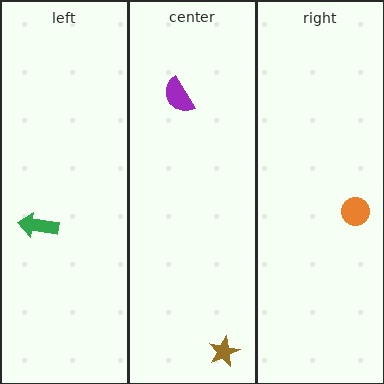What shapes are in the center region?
The purple semicircle, the brown star.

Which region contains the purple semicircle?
The center region.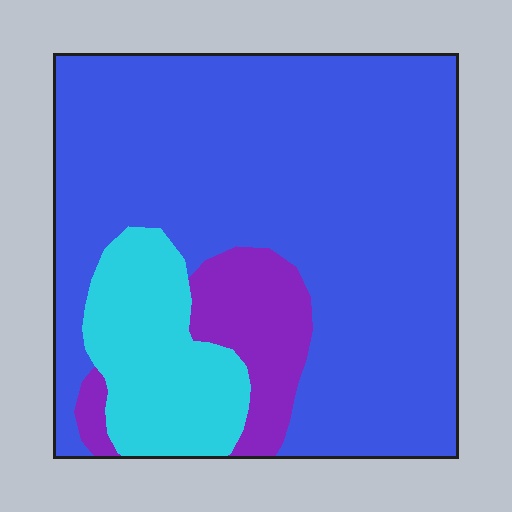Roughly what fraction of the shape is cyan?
Cyan covers around 15% of the shape.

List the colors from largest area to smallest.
From largest to smallest: blue, cyan, purple.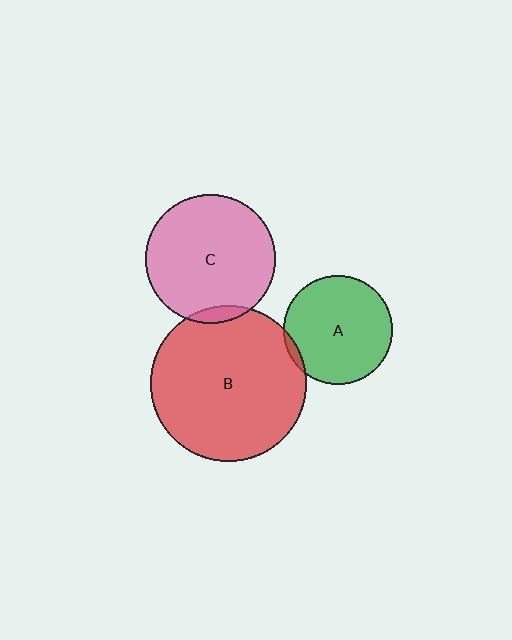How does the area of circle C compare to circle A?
Approximately 1.4 times.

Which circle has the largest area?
Circle B (red).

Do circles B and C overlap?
Yes.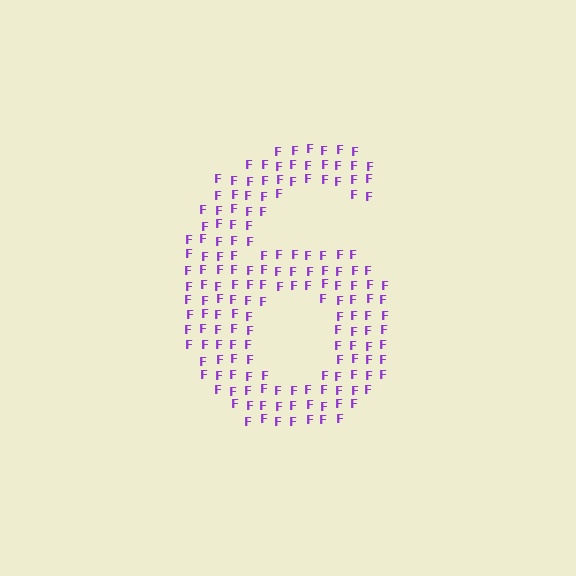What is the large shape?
The large shape is the digit 6.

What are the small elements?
The small elements are letter F's.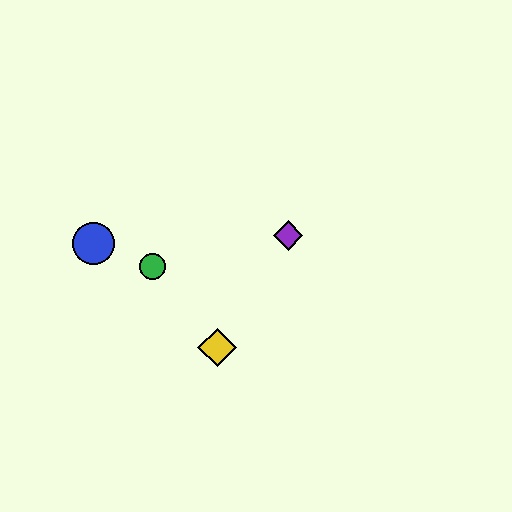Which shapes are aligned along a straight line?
The red diamond, the blue circle, the green circle are aligned along a straight line.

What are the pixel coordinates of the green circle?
The green circle is at (152, 266).